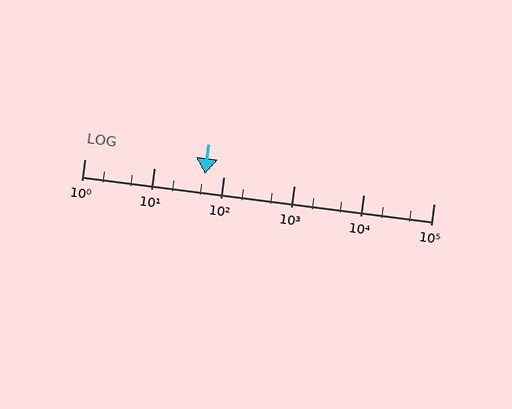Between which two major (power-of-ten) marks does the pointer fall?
The pointer is between 10 and 100.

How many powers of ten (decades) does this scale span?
The scale spans 5 decades, from 1 to 100000.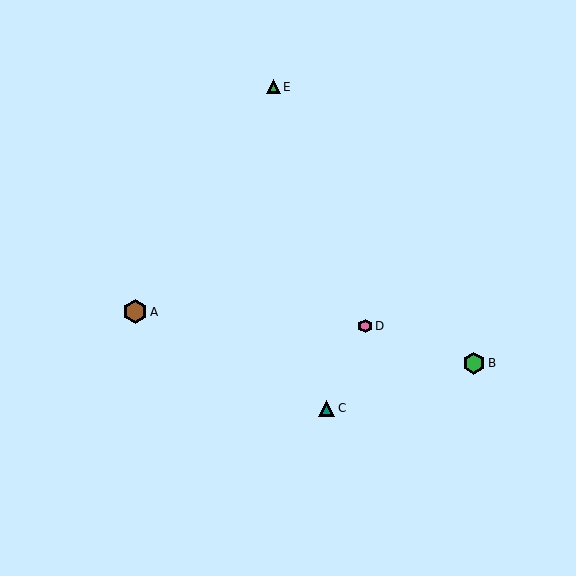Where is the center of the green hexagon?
The center of the green hexagon is at (474, 363).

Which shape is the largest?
The brown hexagon (labeled A) is the largest.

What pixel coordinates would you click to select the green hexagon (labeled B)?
Click at (474, 363) to select the green hexagon B.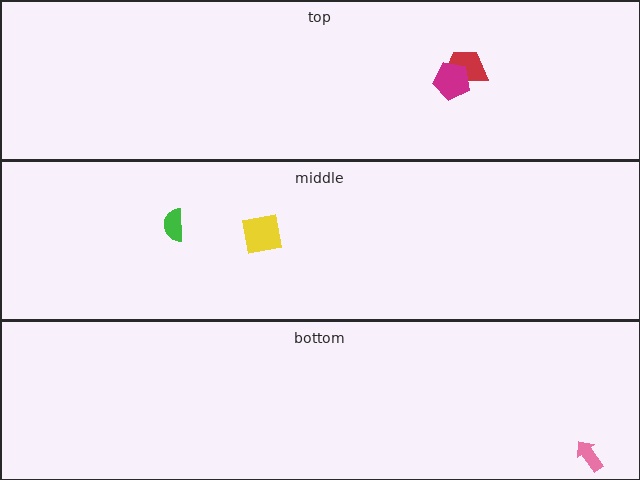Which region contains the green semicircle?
The middle region.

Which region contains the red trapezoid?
The top region.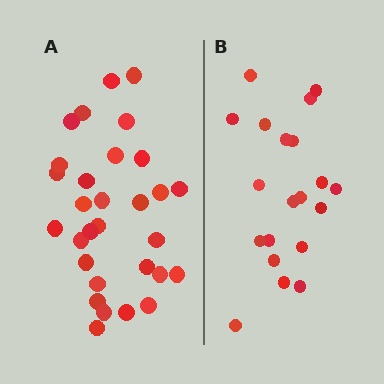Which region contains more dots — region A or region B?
Region A (the left region) has more dots.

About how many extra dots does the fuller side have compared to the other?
Region A has roughly 10 or so more dots than region B.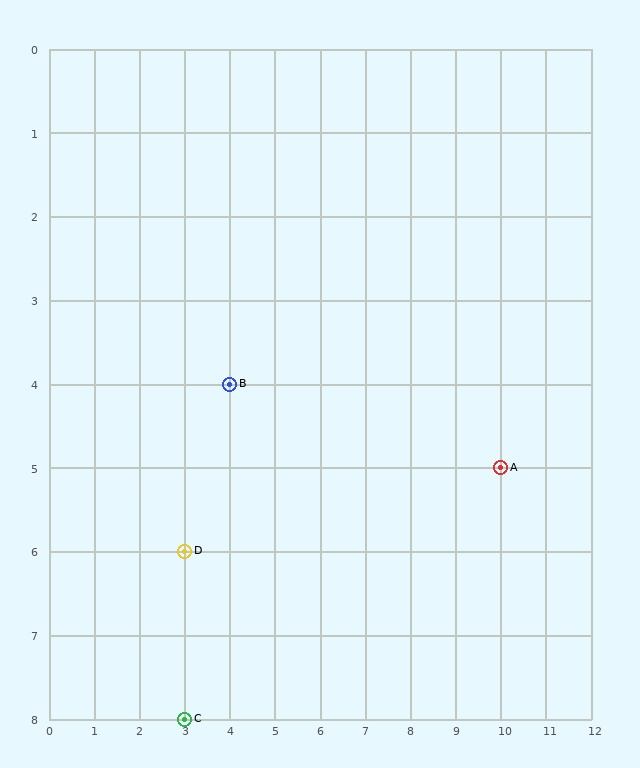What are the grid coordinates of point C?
Point C is at grid coordinates (3, 8).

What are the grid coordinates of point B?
Point B is at grid coordinates (4, 4).